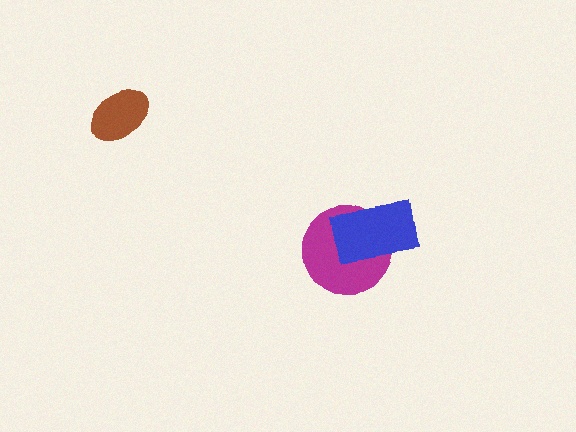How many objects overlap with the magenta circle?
1 object overlaps with the magenta circle.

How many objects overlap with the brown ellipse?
0 objects overlap with the brown ellipse.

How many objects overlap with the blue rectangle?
1 object overlaps with the blue rectangle.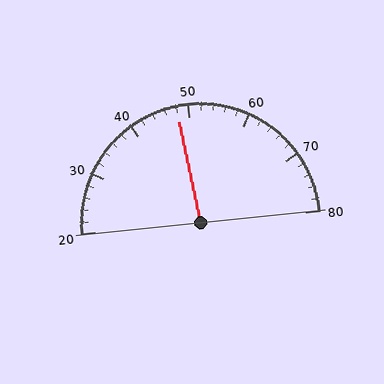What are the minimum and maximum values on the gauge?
The gauge ranges from 20 to 80.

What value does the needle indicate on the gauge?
The needle indicates approximately 48.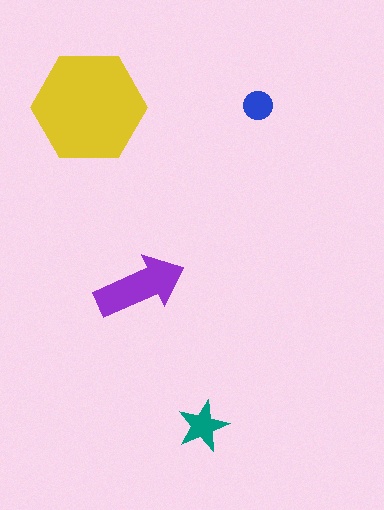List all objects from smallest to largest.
The blue circle, the teal star, the purple arrow, the yellow hexagon.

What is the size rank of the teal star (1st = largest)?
3rd.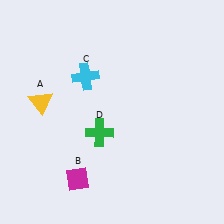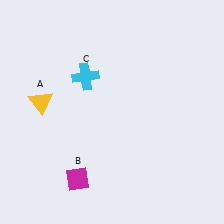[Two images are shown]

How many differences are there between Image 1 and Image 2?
There is 1 difference between the two images.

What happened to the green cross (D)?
The green cross (D) was removed in Image 2. It was in the bottom-left area of Image 1.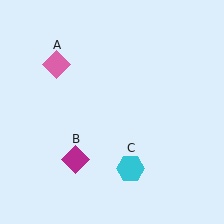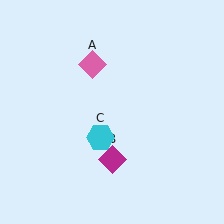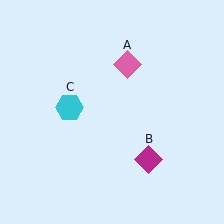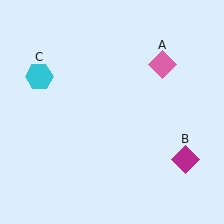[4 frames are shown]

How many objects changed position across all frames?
3 objects changed position: pink diamond (object A), magenta diamond (object B), cyan hexagon (object C).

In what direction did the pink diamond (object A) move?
The pink diamond (object A) moved right.